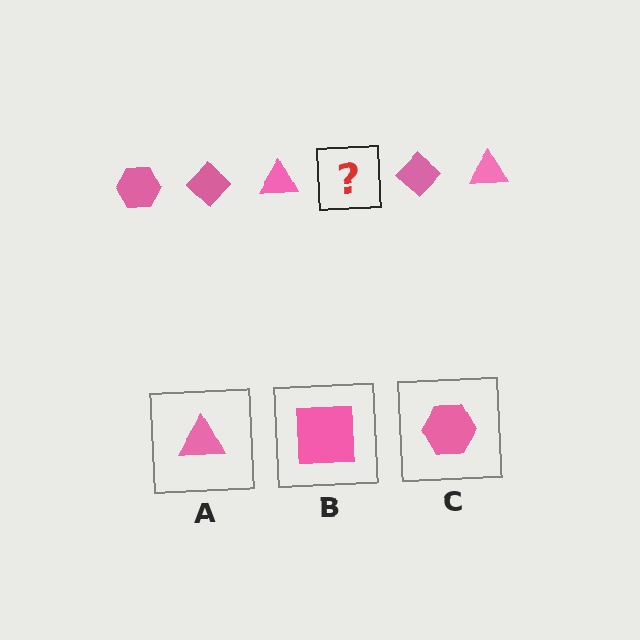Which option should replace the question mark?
Option C.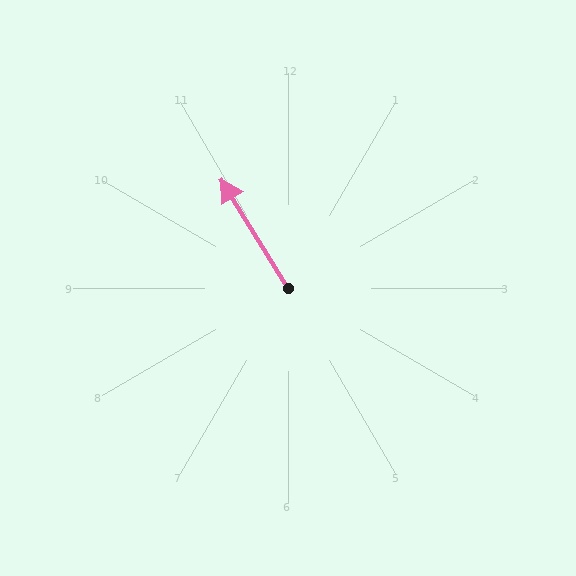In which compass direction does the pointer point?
Northwest.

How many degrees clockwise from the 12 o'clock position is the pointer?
Approximately 328 degrees.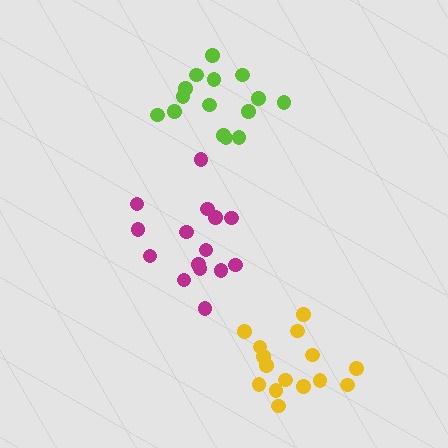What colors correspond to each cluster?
The clusters are colored: magenta, yellow, lime.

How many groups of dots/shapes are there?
There are 3 groups.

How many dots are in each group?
Group 1: 15 dots, Group 2: 15 dots, Group 3: 15 dots (45 total).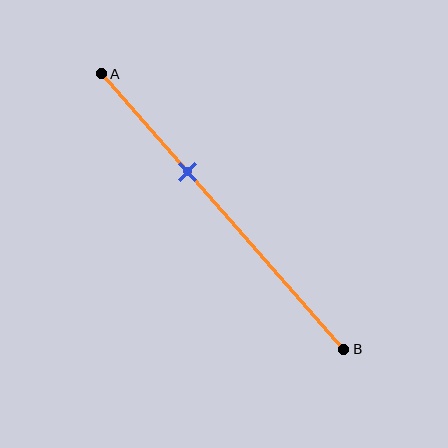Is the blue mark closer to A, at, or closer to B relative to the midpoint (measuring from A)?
The blue mark is closer to point A than the midpoint of segment AB.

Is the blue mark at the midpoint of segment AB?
No, the mark is at about 35% from A, not at the 50% midpoint.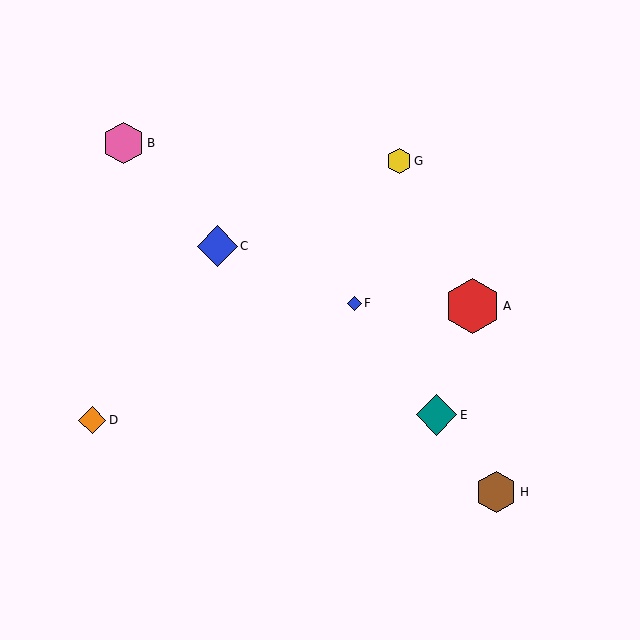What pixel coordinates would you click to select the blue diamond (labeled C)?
Click at (217, 246) to select the blue diamond C.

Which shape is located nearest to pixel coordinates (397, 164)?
The yellow hexagon (labeled G) at (399, 161) is nearest to that location.